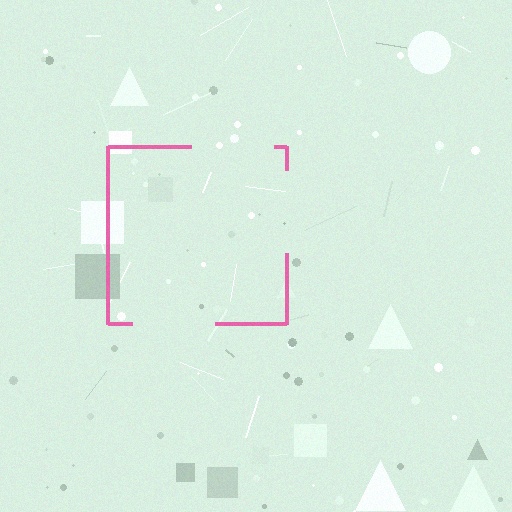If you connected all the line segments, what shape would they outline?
They would outline a square.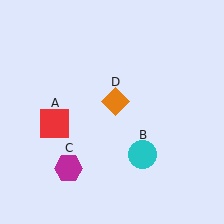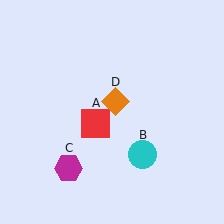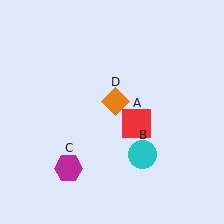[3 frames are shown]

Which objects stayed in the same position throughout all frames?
Cyan circle (object B) and magenta hexagon (object C) and orange diamond (object D) remained stationary.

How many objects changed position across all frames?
1 object changed position: red square (object A).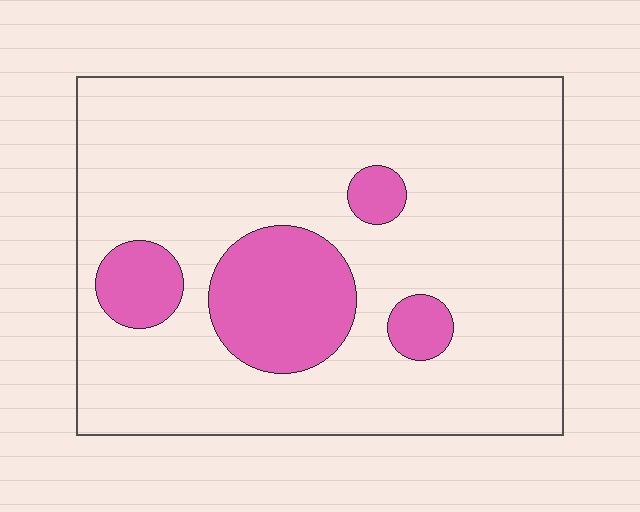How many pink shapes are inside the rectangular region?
4.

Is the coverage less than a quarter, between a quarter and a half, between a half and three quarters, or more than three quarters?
Less than a quarter.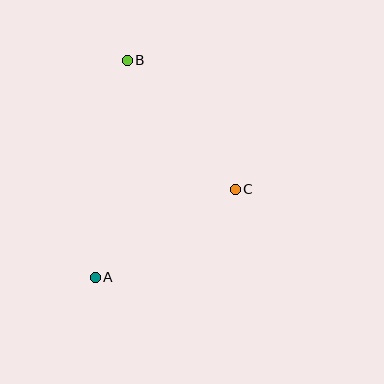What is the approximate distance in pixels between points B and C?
The distance between B and C is approximately 168 pixels.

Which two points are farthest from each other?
Points A and B are farthest from each other.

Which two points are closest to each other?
Points A and C are closest to each other.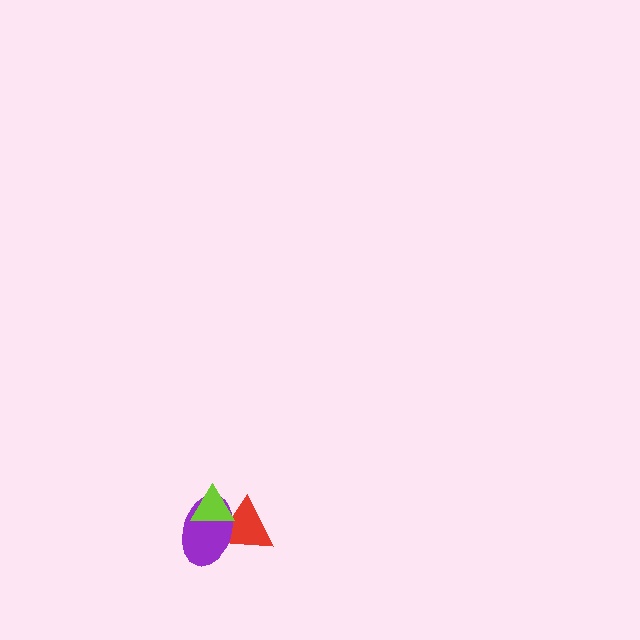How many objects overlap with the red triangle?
2 objects overlap with the red triangle.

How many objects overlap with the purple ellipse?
2 objects overlap with the purple ellipse.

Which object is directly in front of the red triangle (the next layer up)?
The purple ellipse is directly in front of the red triangle.